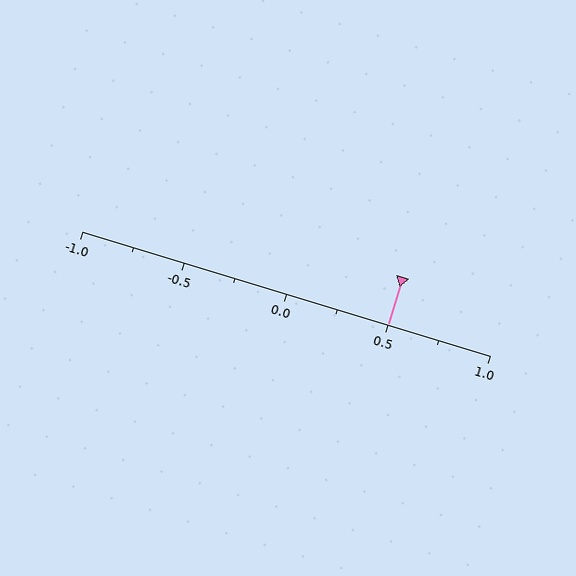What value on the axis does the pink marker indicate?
The marker indicates approximately 0.5.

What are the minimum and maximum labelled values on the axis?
The axis runs from -1.0 to 1.0.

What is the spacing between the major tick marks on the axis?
The major ticks are spaced 0.5 apart.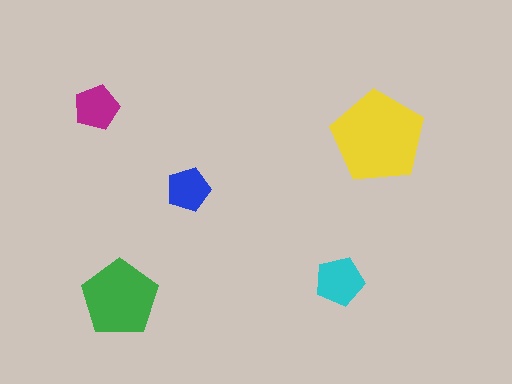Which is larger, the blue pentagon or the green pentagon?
The green one.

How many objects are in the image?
There are 5 objects in the image.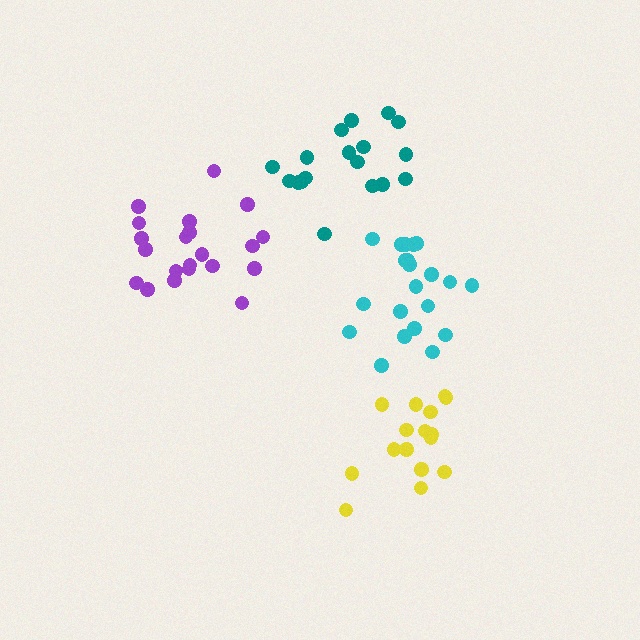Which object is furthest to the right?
The yellow cluster is rightmost.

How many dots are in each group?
Group 1: 21 dots, Group 2: 16 dots, Group 3: 21 dots, Group 4: 18 dots (76 total).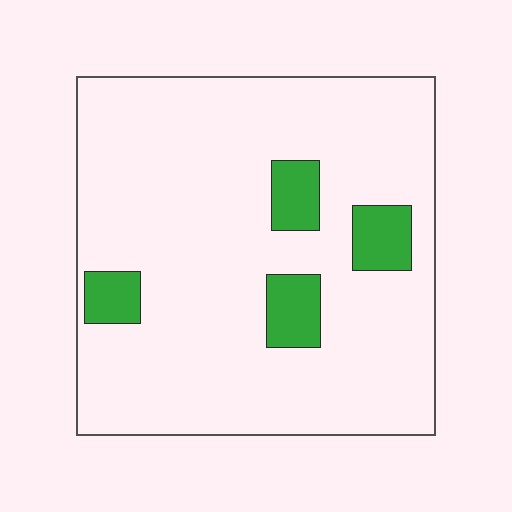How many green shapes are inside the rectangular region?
4.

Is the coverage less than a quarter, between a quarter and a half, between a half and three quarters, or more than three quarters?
Less than a quarter.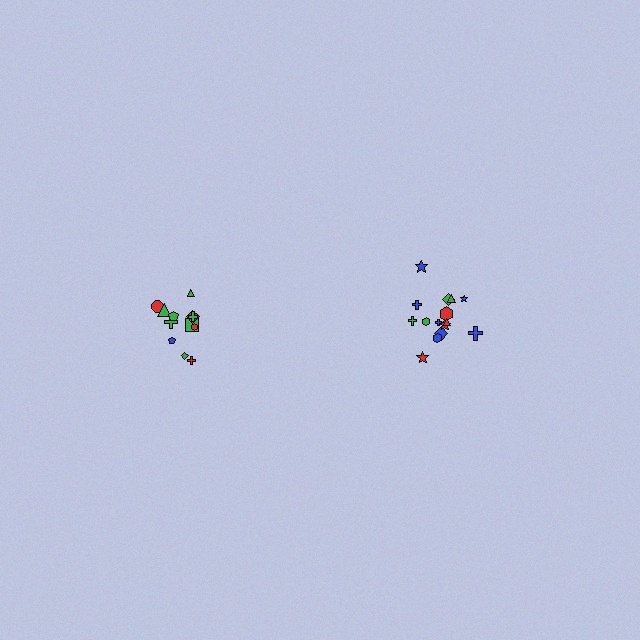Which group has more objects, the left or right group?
The right group.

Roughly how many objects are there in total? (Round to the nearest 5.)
Roughly 25 objects in total.